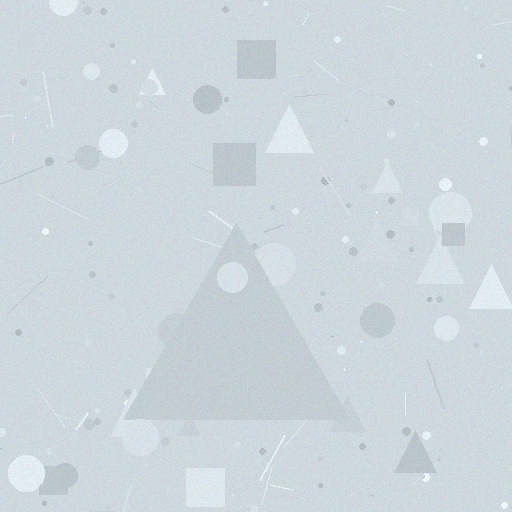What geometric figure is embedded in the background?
A triangle is embedded in the background.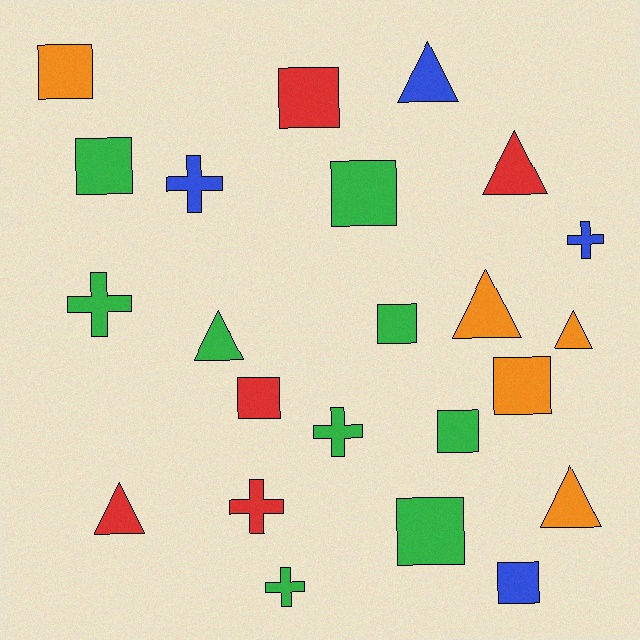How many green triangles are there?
There is 1 green triangle.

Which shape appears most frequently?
Square, with 10 objects.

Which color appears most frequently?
Green, with 9 objects.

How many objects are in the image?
There are 23 objects.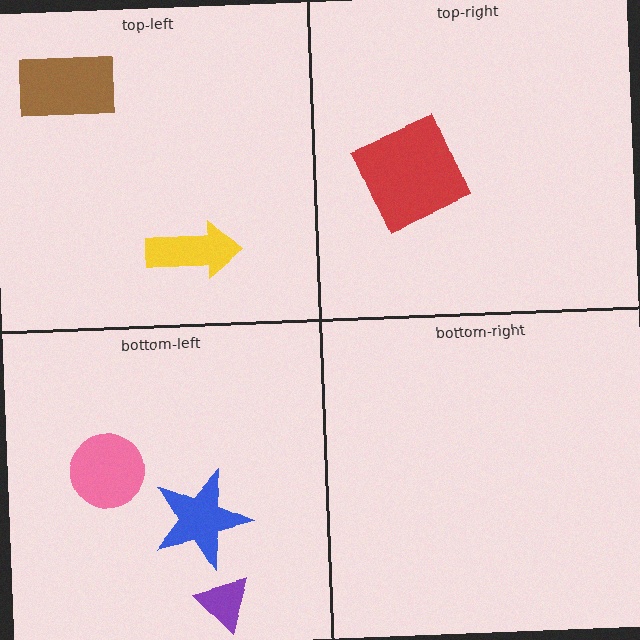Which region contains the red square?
The top-right region.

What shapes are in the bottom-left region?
The purple triangle, the blue star, the pink circle.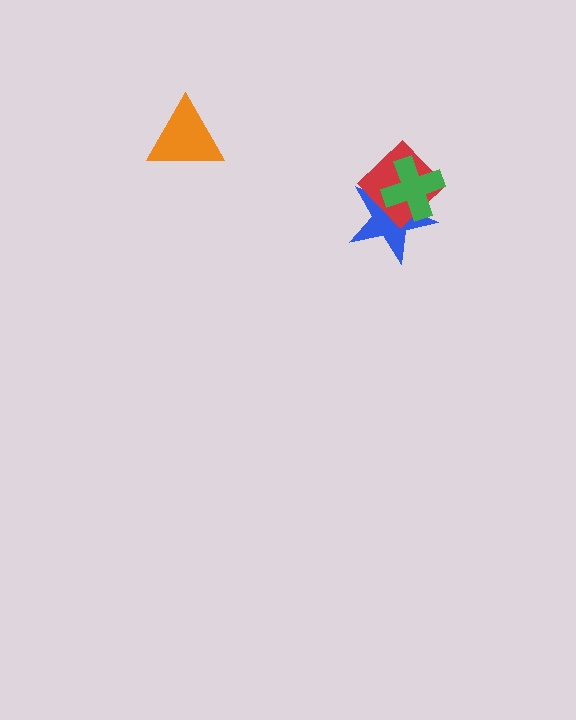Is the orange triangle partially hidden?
No, no other shape covers it.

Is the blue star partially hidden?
Yes, it is partially covered by another shape.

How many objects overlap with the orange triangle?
0 objects overlap with the orange triangle.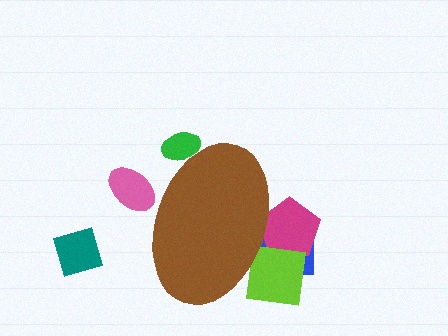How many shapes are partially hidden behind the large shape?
5 shapes are partially hidden.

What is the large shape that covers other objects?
A brown ellipse.